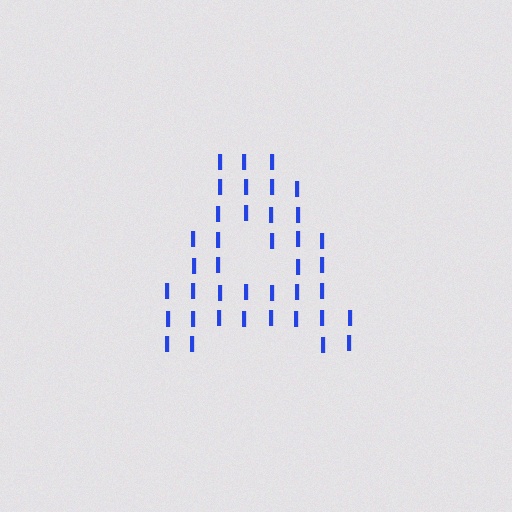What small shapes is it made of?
It is made of small letter I's.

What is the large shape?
The large shape is the letter A.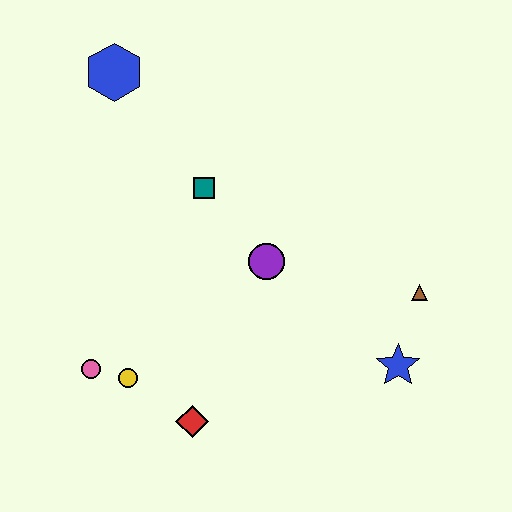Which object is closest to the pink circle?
The yellow circle is closest to the pink circle.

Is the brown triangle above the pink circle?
Yes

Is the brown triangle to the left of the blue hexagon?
No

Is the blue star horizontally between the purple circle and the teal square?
No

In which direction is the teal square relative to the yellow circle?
The teal square is above the yellow circle.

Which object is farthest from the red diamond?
The blue hexagon is farthest from the red diamond.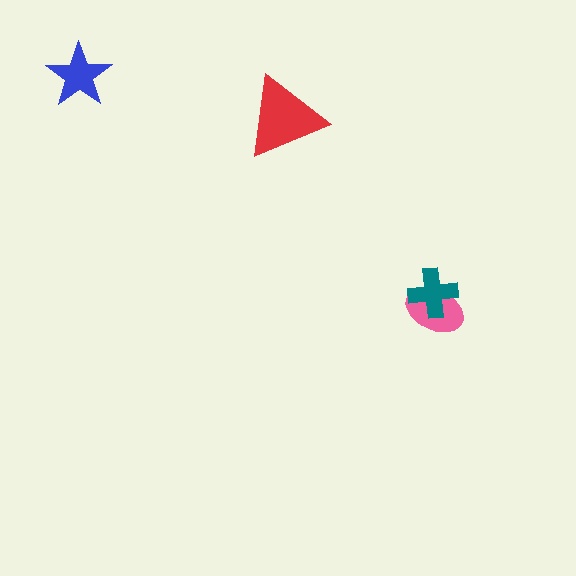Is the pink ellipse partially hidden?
Yes, it is partially covered by another shape.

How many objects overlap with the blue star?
0 objects overlap with the blue star.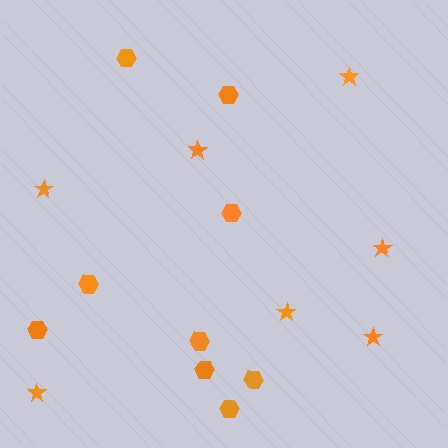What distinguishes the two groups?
There are 2 groups: one group of hexagons (9) and one group of stars (7).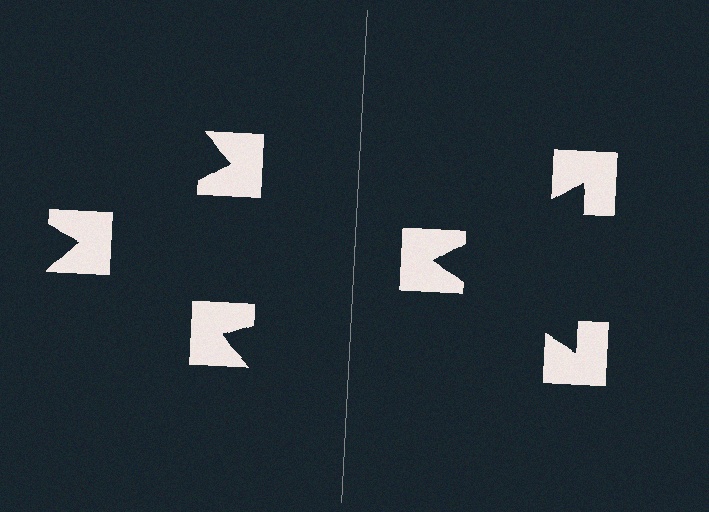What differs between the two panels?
The notched squares are positioned identically on both sides; only the wedge orientations differ. On the right they align to a triangle; on the left they are misaligned.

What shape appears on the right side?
An illusory triangle.